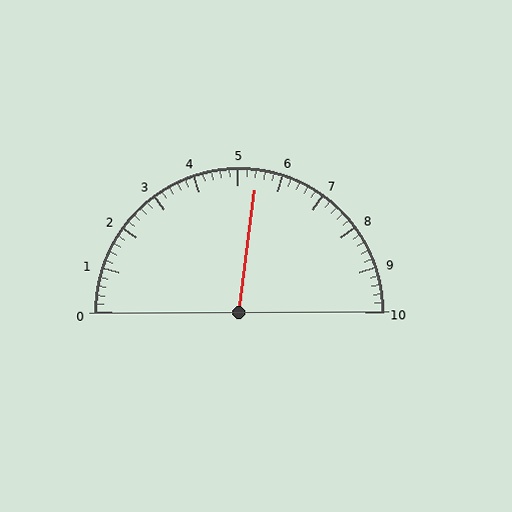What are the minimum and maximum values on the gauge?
The gauge ranges from 0 to 10.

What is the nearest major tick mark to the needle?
The nearest major tick mark is 5.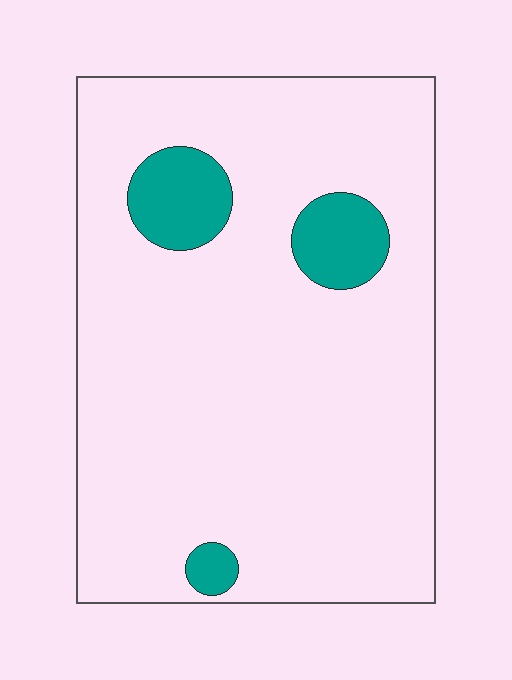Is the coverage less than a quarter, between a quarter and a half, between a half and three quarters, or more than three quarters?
Less than a quarter.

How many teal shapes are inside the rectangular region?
3.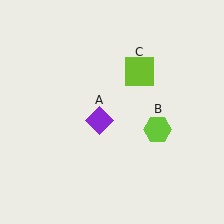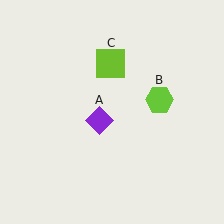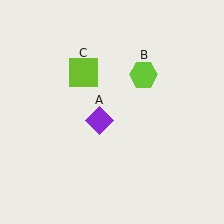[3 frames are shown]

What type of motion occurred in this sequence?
The lime hexagon (object B), lime square (object C) rotated counterclockwise around the center of the scene.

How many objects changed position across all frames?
2 objects changed position: lime hexagon (object B), lime square (object C).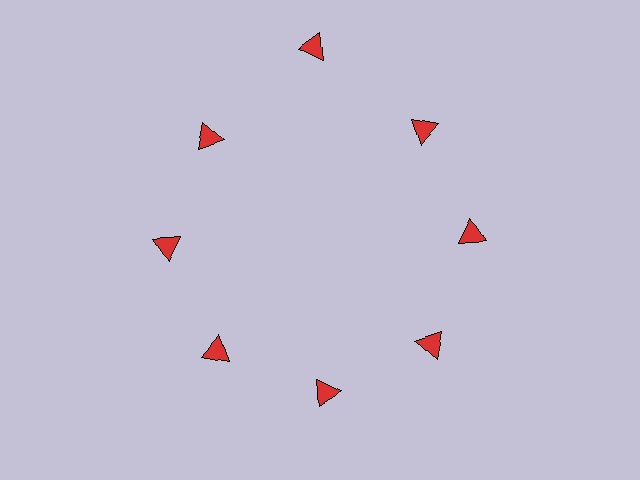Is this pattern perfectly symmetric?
No. The 8 red triangles are arranged in a ring, but one element near the 12 o'clock position is pushed outward from the center, breaking the 8-fold rotational symmetry.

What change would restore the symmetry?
The symmetry would be restored by moving it inward, back onto the ring so that all 8 triangles sit at equal angles and equal distance from the center.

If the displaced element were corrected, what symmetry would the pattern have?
It would have 8-fold rotational symmetry — the pattern would map onto itself every 45 degrees.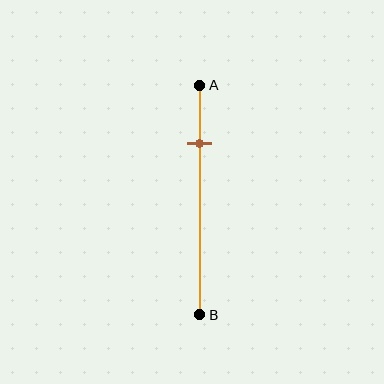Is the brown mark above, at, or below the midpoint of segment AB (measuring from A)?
The brown mark is above the midpoint of segment AB.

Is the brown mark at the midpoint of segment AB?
No, the mark is at about 25% from A, not at the 50% midpoint.